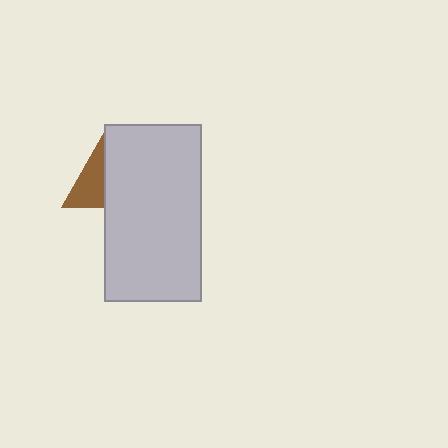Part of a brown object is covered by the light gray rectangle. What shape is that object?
It is a triangle.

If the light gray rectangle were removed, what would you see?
You would see the complete brown triangle.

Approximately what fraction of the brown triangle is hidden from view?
Roughly 57% of the brown triangle is hidden behind the light gray rectangle.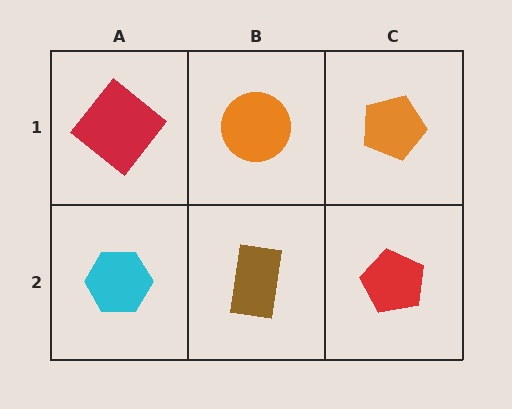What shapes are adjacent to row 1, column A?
A cyan hexagon (row 2, column A), an orange circle (row 1, column B).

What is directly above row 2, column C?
An orange pentagon.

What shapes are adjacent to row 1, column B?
A brown rectangle (row 2, column B), a red diamond (row 1, column A), an orange pentagon (row 1, column C).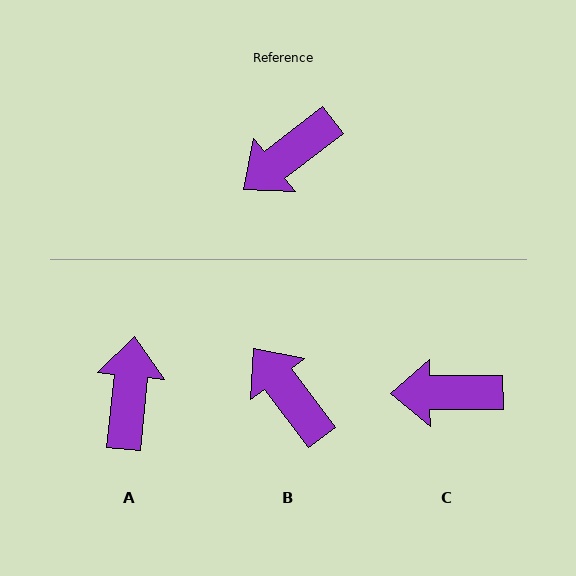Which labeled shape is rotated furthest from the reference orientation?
A, about 133 degrees away.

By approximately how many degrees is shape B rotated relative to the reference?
Approximately 90 degrees clockwise.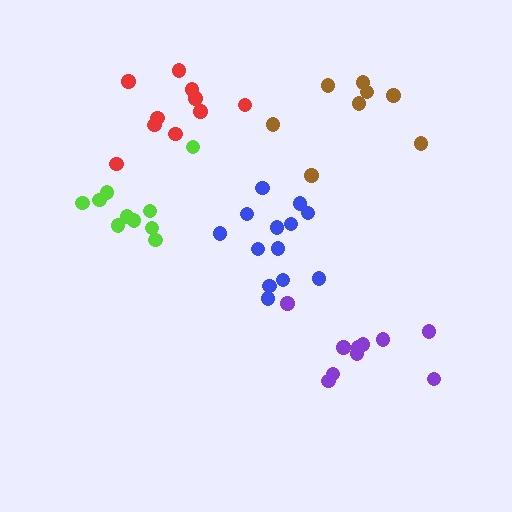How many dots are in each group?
Group 1: 10 dots, Group 2: 10 dots, Group 3: 10 dots, Group 4: 13 dots, Group 5: 8 dots (51 total).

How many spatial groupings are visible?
There are 5 spatial groupings.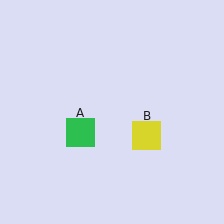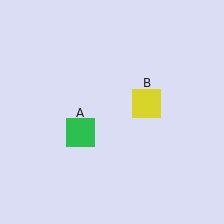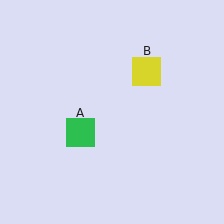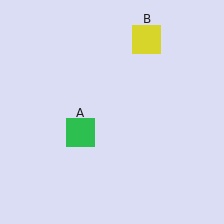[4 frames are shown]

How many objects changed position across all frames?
1 object changed position: yellow square (object B).